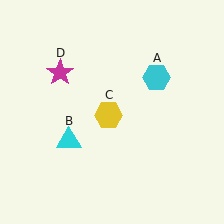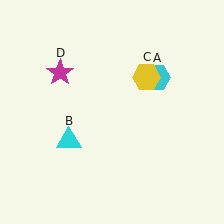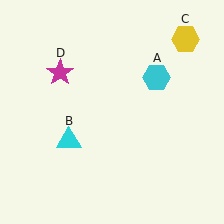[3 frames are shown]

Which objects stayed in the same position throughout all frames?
Cyan hexagon (object A) and cyan triangle (object B) and magenta star (object D) remained stationary.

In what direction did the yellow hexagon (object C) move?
The yellow hexagon (object C) moved up and to the right.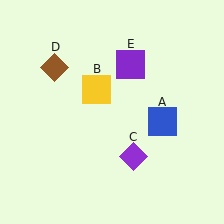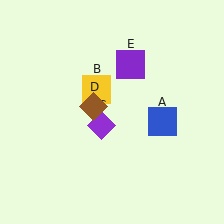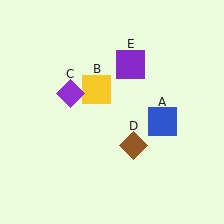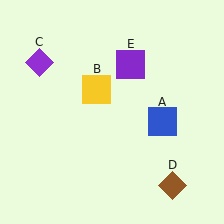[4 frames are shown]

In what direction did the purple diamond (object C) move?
The purple diamond (object C) moved up and to the left.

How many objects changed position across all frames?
2 objects changed position: purple diamond (object C), brown diamond (object D).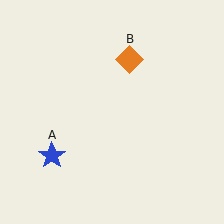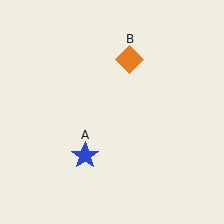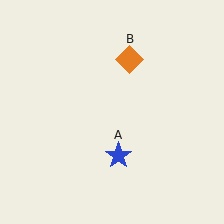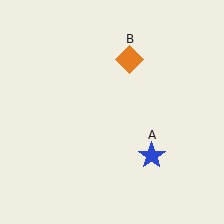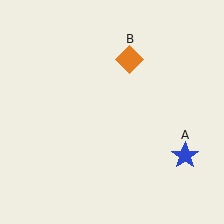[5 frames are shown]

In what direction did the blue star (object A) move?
The blue star (object A) moved right.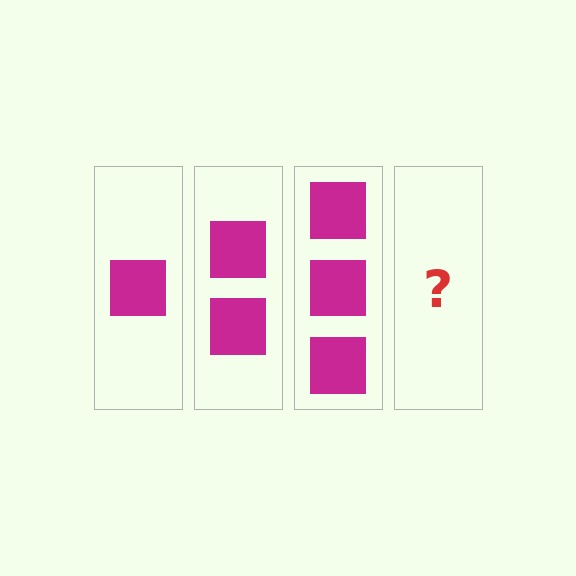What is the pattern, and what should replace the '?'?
The pattern is that each step adds one more square. The '?' should be 4 squares.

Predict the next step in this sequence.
The next step is 4 squares.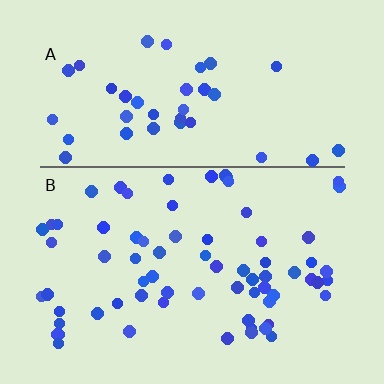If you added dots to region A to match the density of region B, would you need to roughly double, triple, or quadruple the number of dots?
Approximately double.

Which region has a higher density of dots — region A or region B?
B (the bottom).